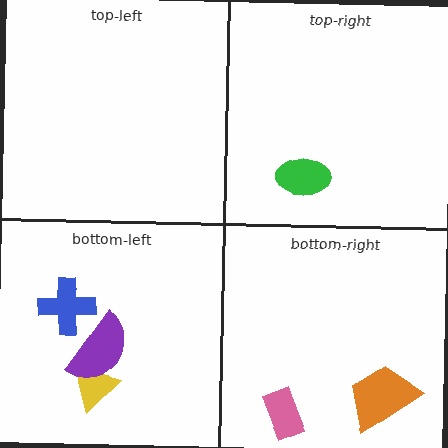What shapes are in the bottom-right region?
The orange trapezoid, the pink rectangle.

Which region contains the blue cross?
The bottom-left region.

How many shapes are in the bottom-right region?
2.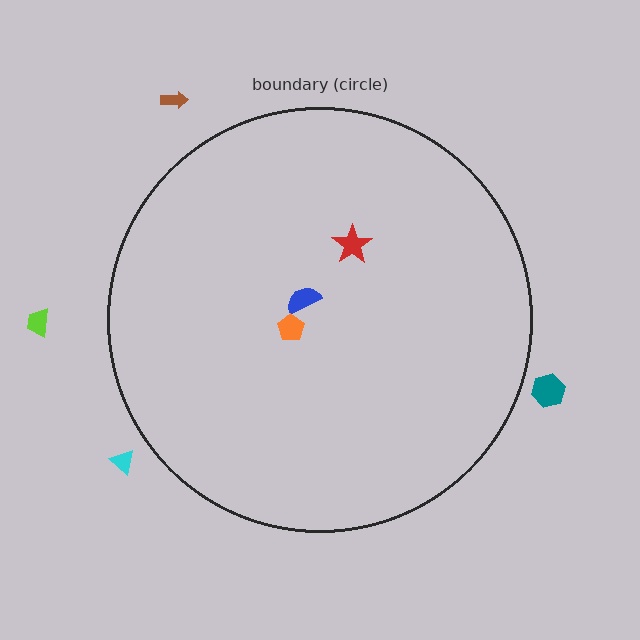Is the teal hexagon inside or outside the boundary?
Outside.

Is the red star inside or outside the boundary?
Inside.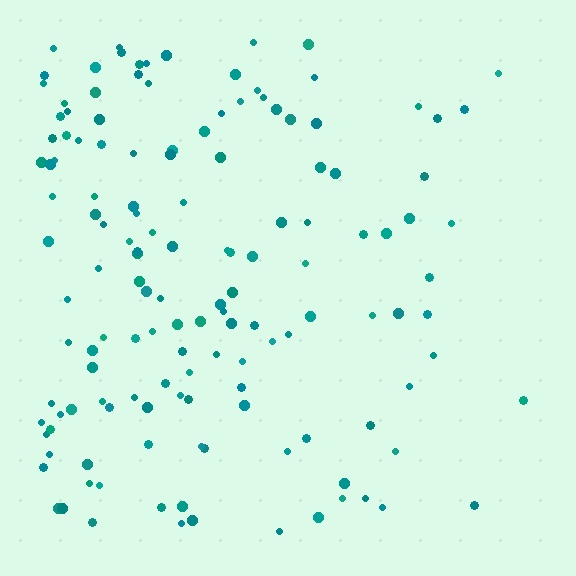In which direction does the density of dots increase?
From right to left, with the left side densest.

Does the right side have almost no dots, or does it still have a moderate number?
Still a moderate number, just noticeably fewer than the left.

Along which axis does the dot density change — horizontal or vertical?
Horizontal.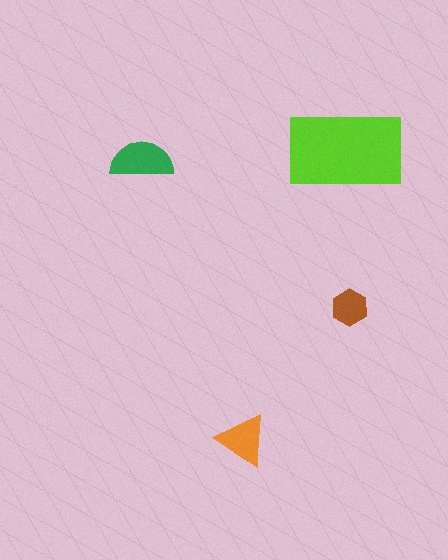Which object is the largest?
The lime rectangle.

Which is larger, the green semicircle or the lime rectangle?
The lime rectangle.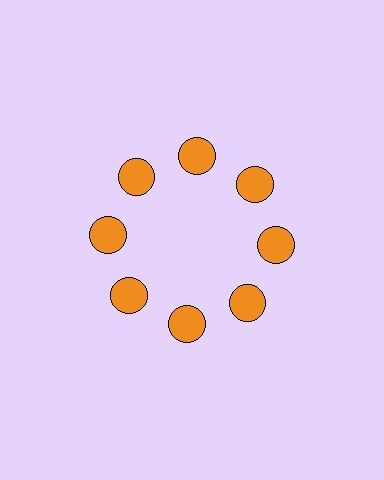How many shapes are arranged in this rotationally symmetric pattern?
There are 8 shapes, arranged in 8 groups of 1.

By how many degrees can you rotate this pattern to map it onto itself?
The pattern maps onto itself every 45 degrees of rotation.